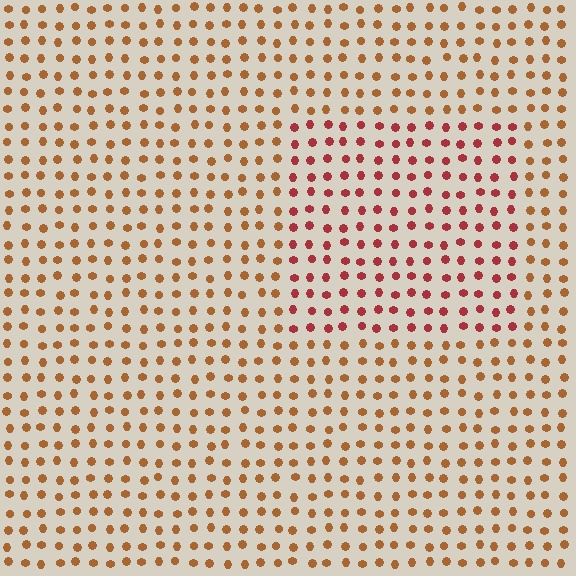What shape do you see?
I see a rectangle.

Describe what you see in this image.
The image is filled with small brown elements in a uniform arrangement. A rectangle-shaped region is visible where the elements are tinted to a slightly different hue, forming a subtle color boundary.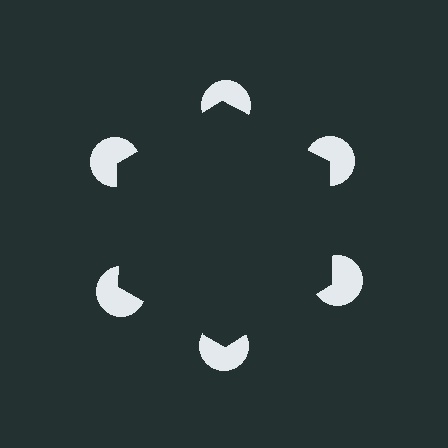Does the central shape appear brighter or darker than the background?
It typically appears slightly darker than the background, even though no actual brightness change is drawn.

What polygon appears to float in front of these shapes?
An illusory hexagon — its edges are inferred from the aligned wedge cuts in the pac-man discs, not physically drawn.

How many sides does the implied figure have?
6 sides.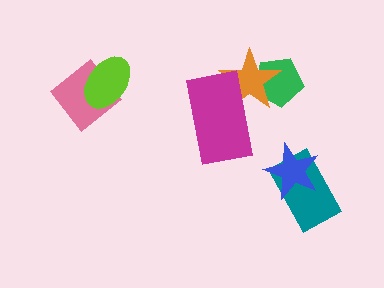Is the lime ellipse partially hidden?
No, no other shape covers it.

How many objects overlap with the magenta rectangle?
1 object overlaps with the magenta rectangle.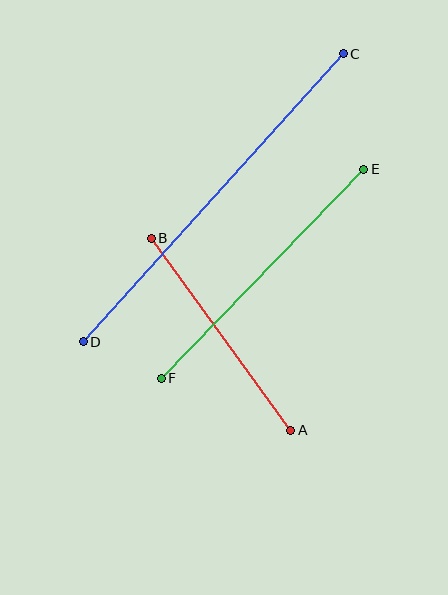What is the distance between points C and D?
The distance is approximately 388 pixels.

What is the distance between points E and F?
The distance is approximately 291 pixels.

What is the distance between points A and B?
The distance is approximately 237 pixels.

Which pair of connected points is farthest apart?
Points C and D are farthest apart.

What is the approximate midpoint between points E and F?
The midpoint is at approximately (263, 274) pixels.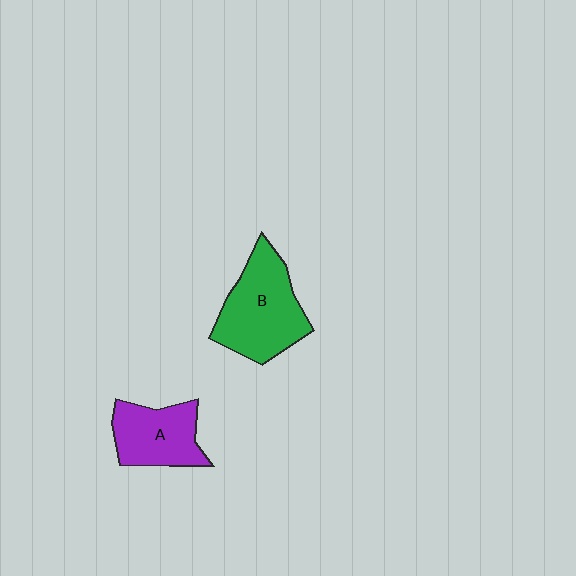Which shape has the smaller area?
Shape A (purple).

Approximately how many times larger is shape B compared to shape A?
Approximately 1.4 times.